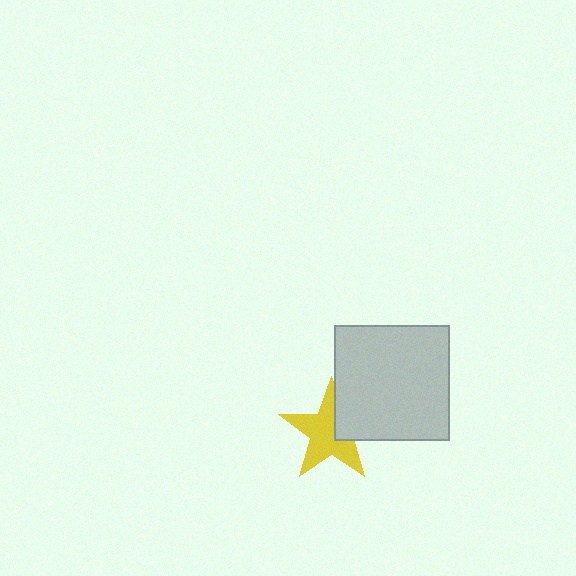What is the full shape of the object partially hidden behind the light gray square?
The partially hidden object is a yellow star.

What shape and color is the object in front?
The object in front is a light gray square.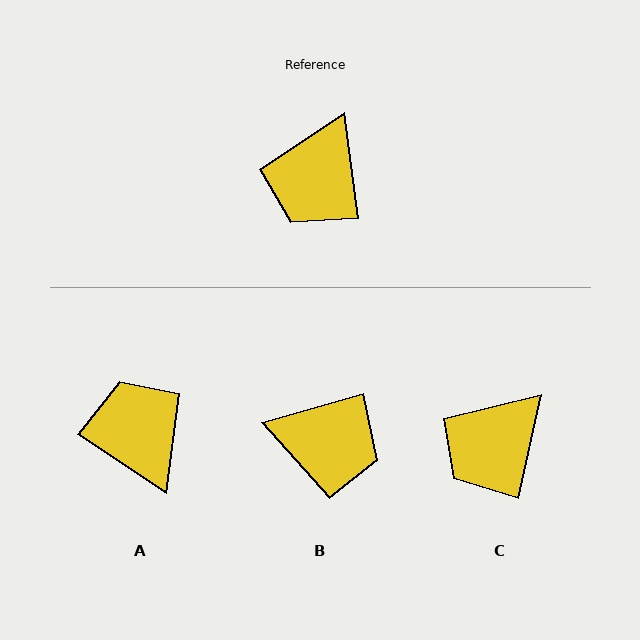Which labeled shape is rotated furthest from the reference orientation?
A, about 131 degrees away.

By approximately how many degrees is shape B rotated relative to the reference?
Approximately 98 degrees counter-clockwise.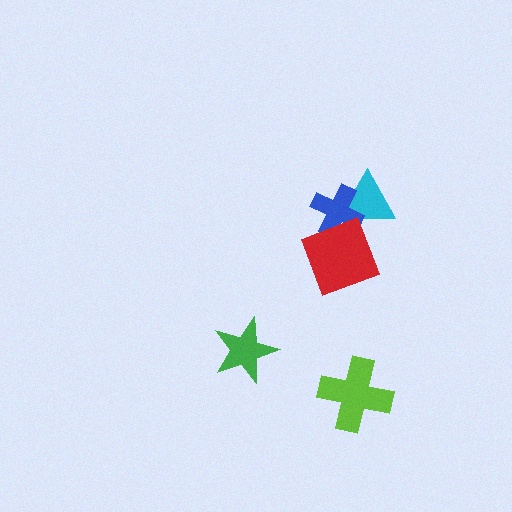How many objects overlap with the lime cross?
0 objects overlap with the lime cross.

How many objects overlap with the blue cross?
2 objects overlap with the blue cross.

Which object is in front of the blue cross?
The red square is in front of the blue cross.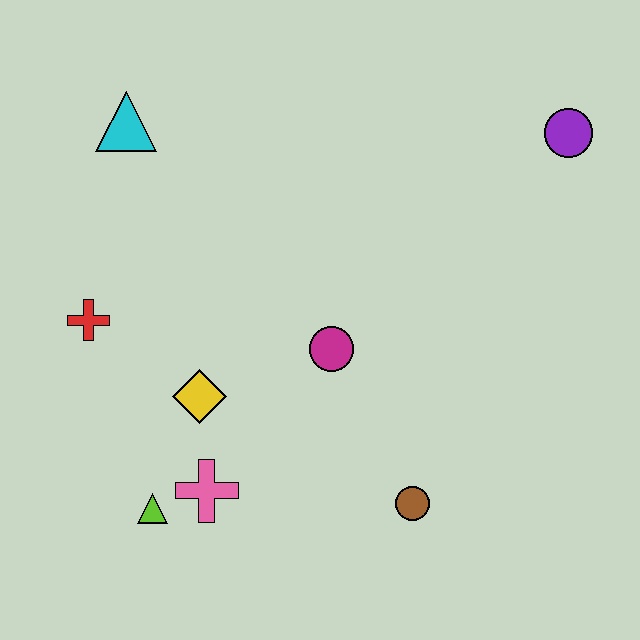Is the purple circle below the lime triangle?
No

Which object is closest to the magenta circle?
The yellow diamond is closest to the magenta circle.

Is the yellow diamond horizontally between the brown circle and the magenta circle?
No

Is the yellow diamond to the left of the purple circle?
Yes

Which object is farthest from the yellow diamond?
The purple circle is farthest from the yellow diamond.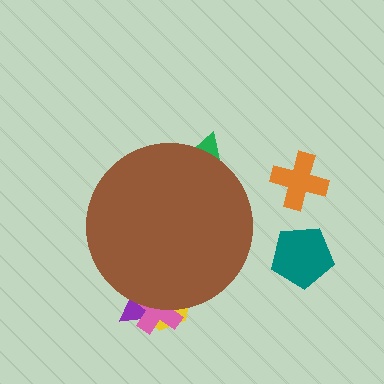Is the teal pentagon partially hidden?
No, the teal pentagon is fully visible.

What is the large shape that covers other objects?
A brown circle.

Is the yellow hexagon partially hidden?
Yes, the yellow hexagon is partially hidden behind the brown circle.